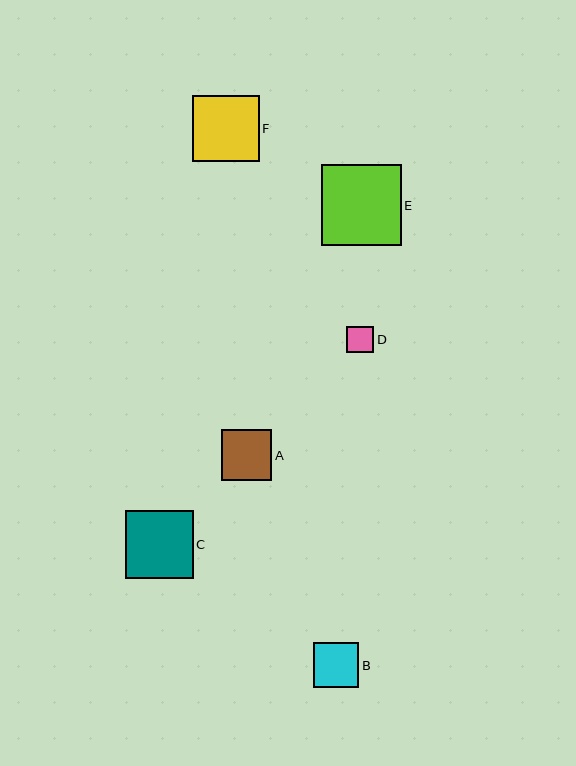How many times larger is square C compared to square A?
Square C is approximately 1.3 times the size of square A.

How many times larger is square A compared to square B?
Square A is approximately 1.1 times the size of square B.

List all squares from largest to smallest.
From largest to smallest: E, C, F, A, B, D.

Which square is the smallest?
Square D is the smallest with a size of approximately 27 pixels.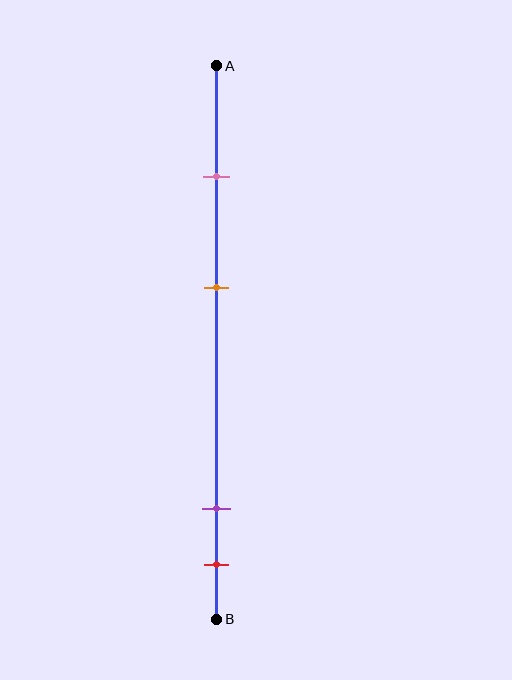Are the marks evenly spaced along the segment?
No, the marks are not evenly spaced.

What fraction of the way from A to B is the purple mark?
The purple mark is approximately 80% (0.8) of the way from A to B.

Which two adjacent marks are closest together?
The purple and red marks are the closest adjacent pair.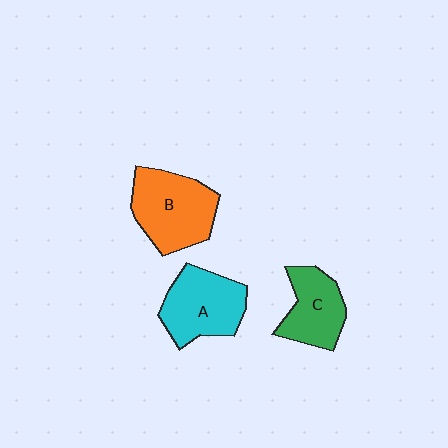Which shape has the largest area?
Shape B (orange).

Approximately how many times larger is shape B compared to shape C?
Approximately 1.4 times.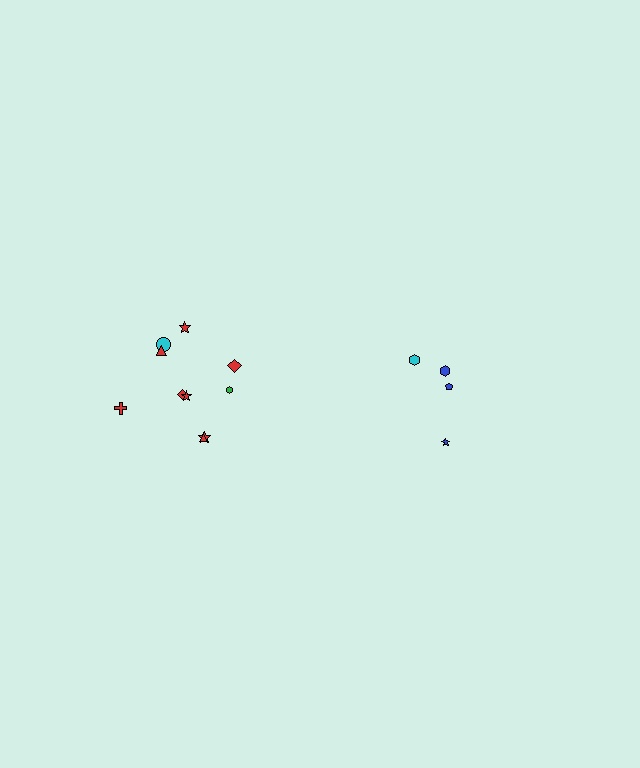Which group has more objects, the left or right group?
The left group.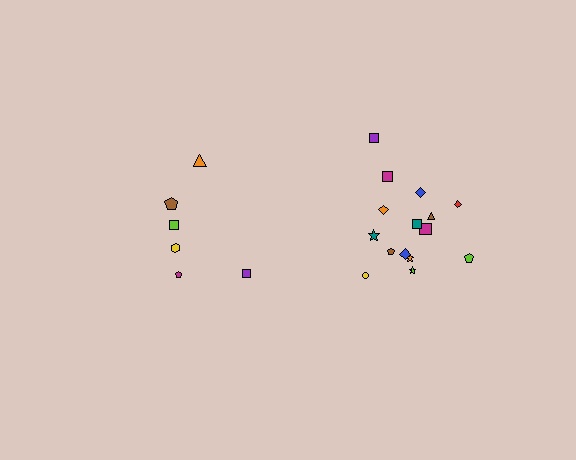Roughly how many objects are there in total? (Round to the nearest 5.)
Roughly 20 objects in total.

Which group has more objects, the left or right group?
The right group.